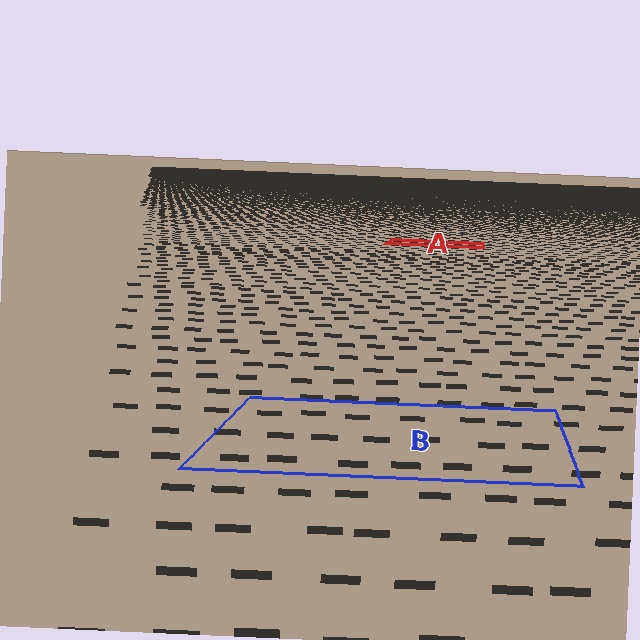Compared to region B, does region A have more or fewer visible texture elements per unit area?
Region A has more texture elements per unit area — they are packed more densely because it is farther away.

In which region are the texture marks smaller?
The texture marks are smaller in region A, because it is farther away.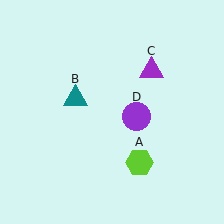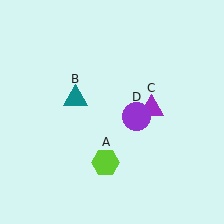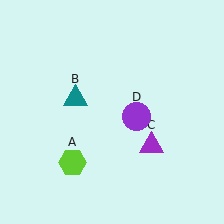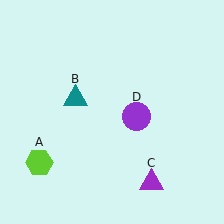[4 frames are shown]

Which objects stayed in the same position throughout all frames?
Teal triangle (object B) and purple circle (object D) remained stationary.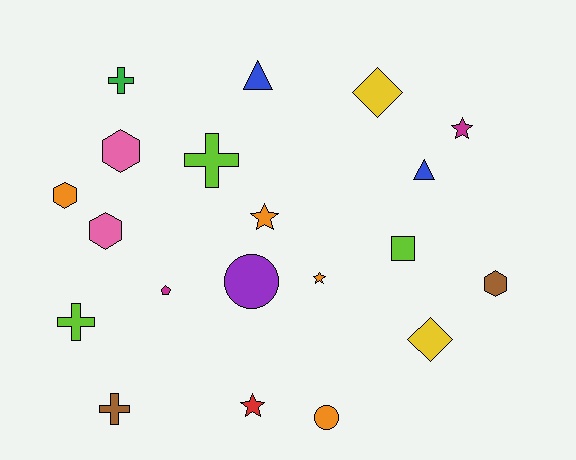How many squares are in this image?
There is 1 square.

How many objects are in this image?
There are 20 objects.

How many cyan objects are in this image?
There are no cyan objects.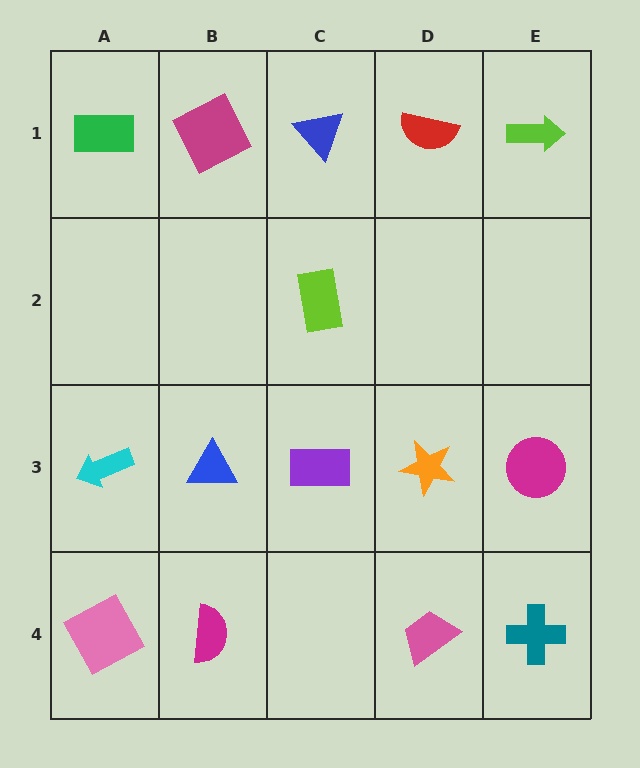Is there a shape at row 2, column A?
No, that cell is empty.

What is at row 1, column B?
A magenta square.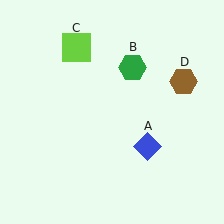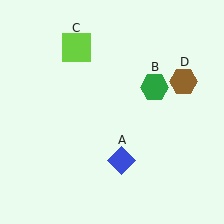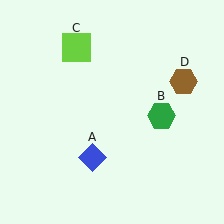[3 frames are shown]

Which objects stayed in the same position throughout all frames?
Lime square (object C) and brown hexagon (object D) remained stationary.